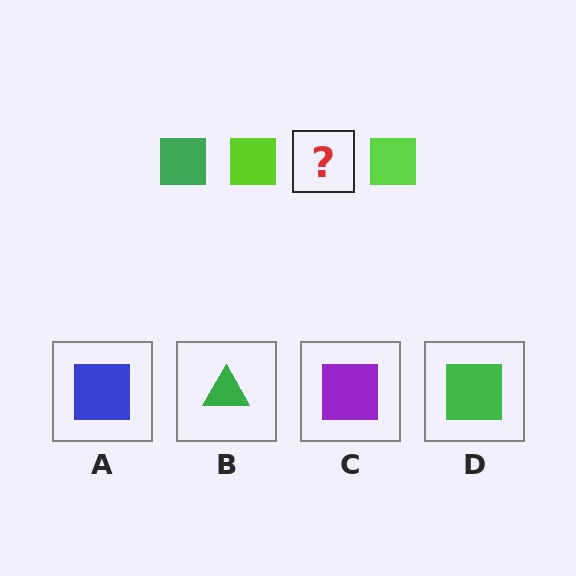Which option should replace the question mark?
Option D.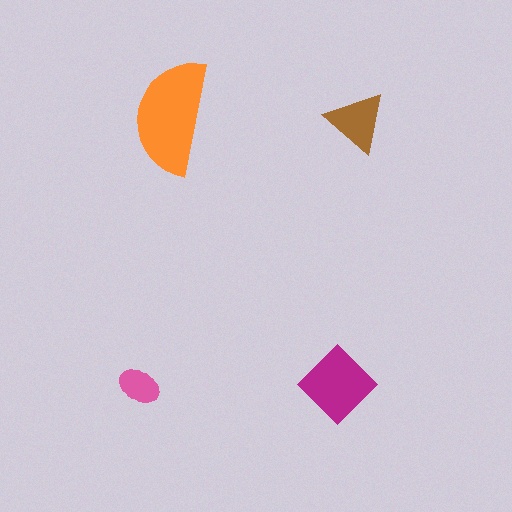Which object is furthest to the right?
The brown triangle is rightmost.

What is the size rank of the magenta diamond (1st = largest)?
2nd.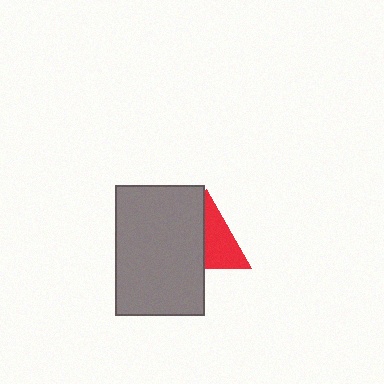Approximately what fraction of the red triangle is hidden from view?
Roughly 48% of the red triangle is hidden behind the gray rectangle.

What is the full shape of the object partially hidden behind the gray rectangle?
The partially hidden object is a red triangle.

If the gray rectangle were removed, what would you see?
You would see the complete red triangle.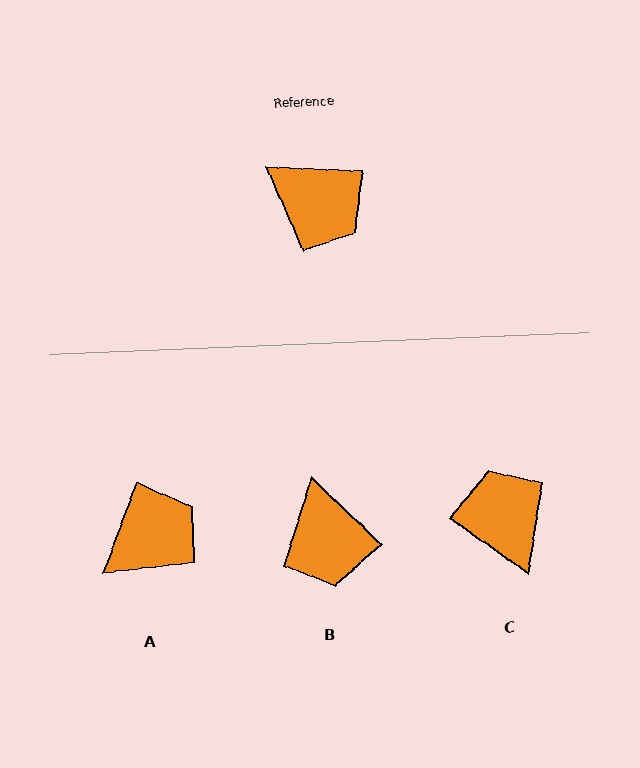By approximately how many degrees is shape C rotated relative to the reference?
Approximately 147 degrees counter-clockwise.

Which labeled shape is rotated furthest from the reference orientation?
C, about 147 degrees away.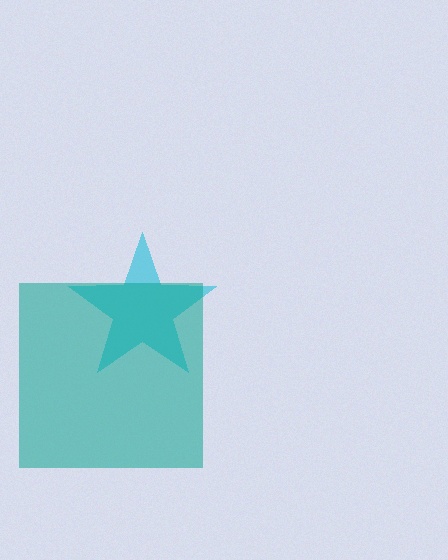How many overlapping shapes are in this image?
There are 2 overlapping shapes in the image.